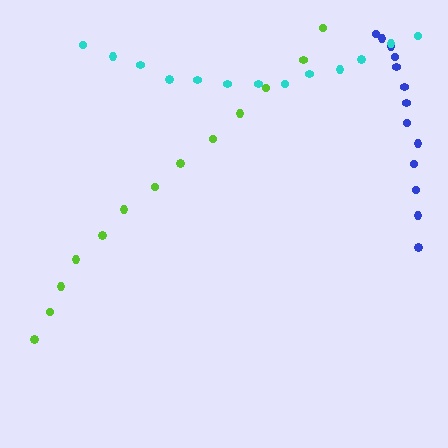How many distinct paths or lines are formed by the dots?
There are 3 distinct paths.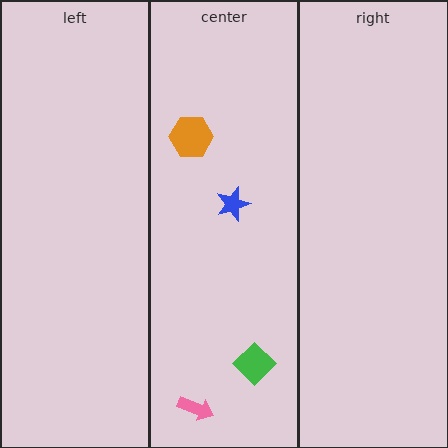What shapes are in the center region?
The orange hexagon, the blue star, the green diamond, the pink arrow.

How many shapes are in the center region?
4.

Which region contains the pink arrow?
The center region.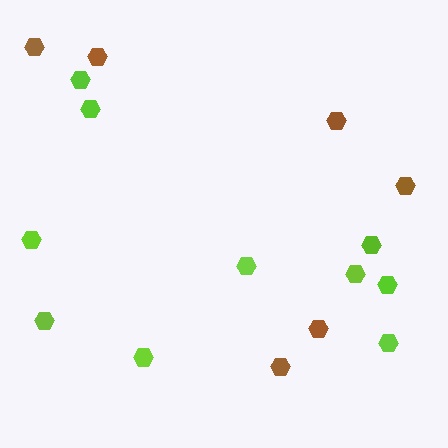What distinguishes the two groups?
There are 2 groups: one group of brown hexagons (6) and one group of lime hexagons (10).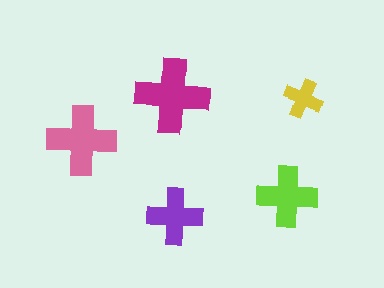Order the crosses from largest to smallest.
the magenta one, the pink one, the lime one, the purple one, the yellow one.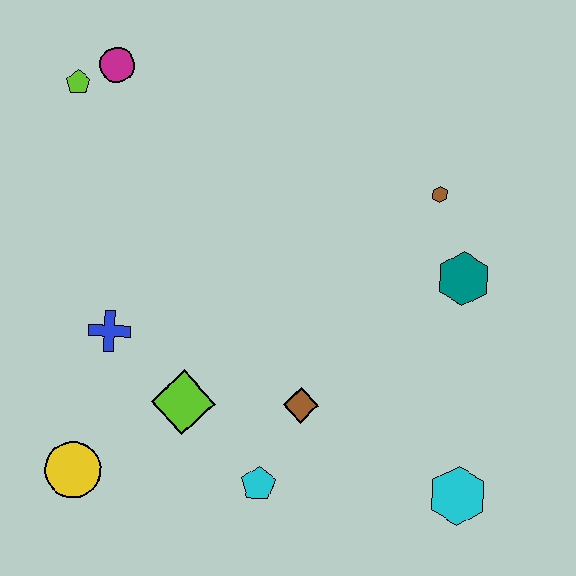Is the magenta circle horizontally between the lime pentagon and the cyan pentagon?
Yes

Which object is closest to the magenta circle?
The lime pentagon is closest to the magenta circle.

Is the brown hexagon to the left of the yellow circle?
No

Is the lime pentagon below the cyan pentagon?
No